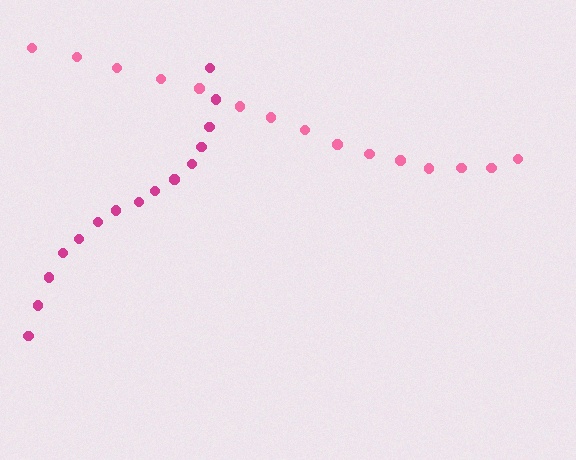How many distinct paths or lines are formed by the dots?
There are 2 distinct paths.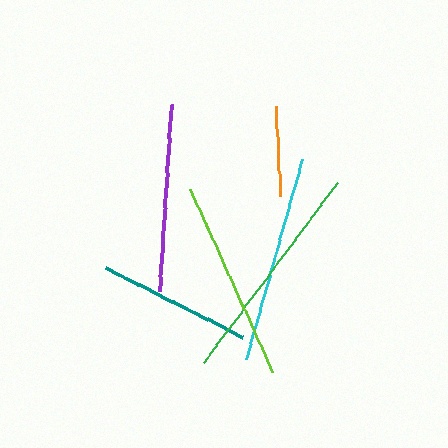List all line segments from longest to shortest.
From longest to shortest: green, cyan, lime, purple, teal, orange.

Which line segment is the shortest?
The orange line is the shortest at approximately 90 pixels.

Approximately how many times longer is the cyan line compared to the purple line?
The cyan line is approximately 1.1 times the length of the purple line.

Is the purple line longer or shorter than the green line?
The green line is longer than the purple line.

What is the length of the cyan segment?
The cyan segment is approximately 209 pixels long.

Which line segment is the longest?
The green line is the longest at approximately 223 pixels.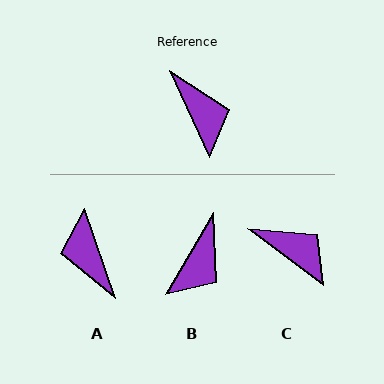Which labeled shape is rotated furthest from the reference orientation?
A, about 174 degrees away.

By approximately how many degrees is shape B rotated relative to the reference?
Approximately 55 degrees clockwise.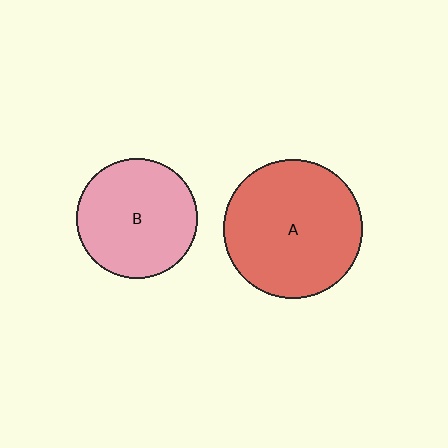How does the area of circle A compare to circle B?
Approximately 1.3 times.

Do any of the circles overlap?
No, none of the circles overlap.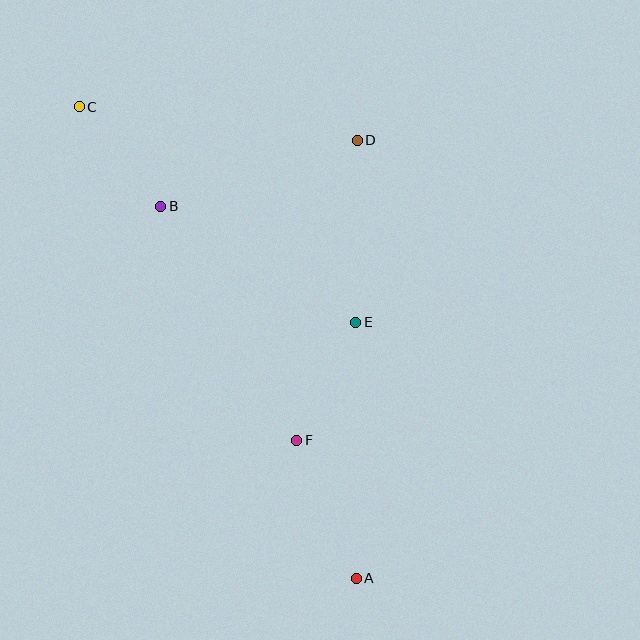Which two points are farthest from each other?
Points A and C are farthest from each other.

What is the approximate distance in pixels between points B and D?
The distance between B and D is approximately 207 pixels.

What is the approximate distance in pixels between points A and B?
The distance between A and B is approximately 420 pixels.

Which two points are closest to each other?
Points B and C are closest to each other.